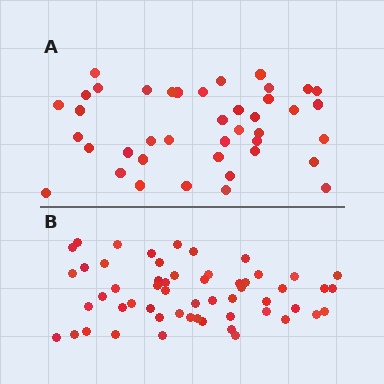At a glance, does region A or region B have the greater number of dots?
Region B (the bottom region) has more dots.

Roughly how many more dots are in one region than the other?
Region B has approximately 15 more dots than region A.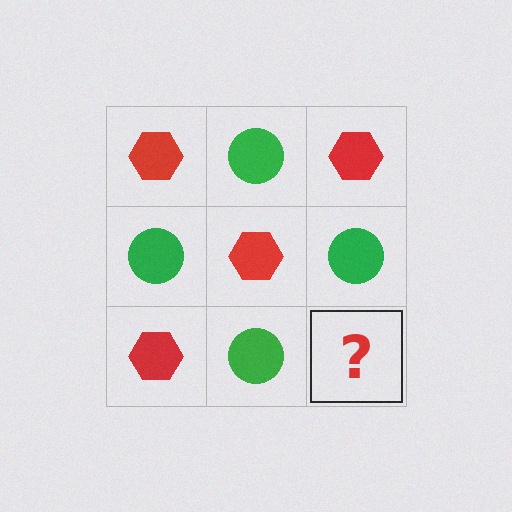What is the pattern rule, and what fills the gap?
The rule is that it alternates red hexagon and green circle in a checkerboard pattern. The gap should be filled with a red hexagon.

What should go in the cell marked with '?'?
The missing cell should contain a red hexagon.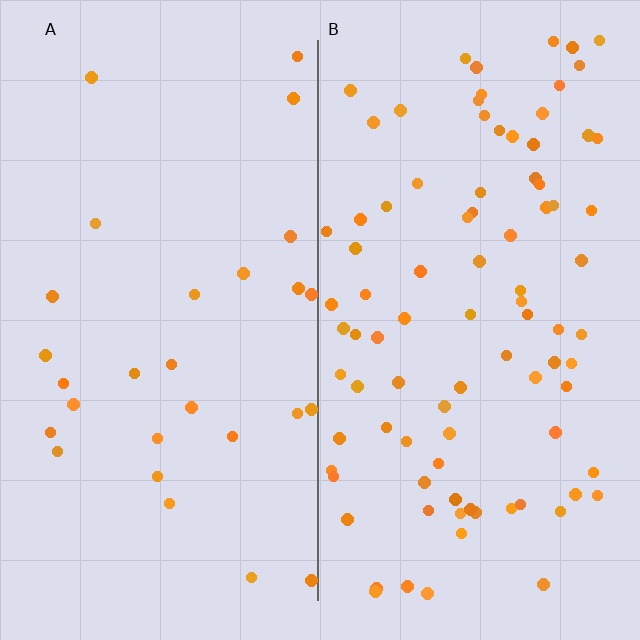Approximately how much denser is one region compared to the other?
Approximately 3.2× — region B over region A.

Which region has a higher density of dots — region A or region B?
B (the right).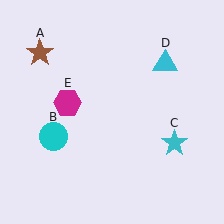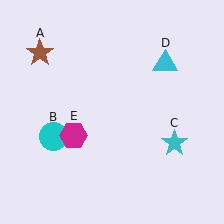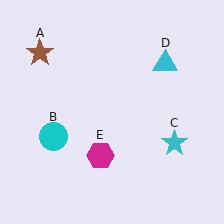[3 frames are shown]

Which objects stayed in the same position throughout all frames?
Brown star (object A) and cyan circle (object B) and cyan star (object C) and cyan triangle (object D) remained stationary.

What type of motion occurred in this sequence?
The magenta hexagon (object E) rotated counterclockwise around the center of the scene.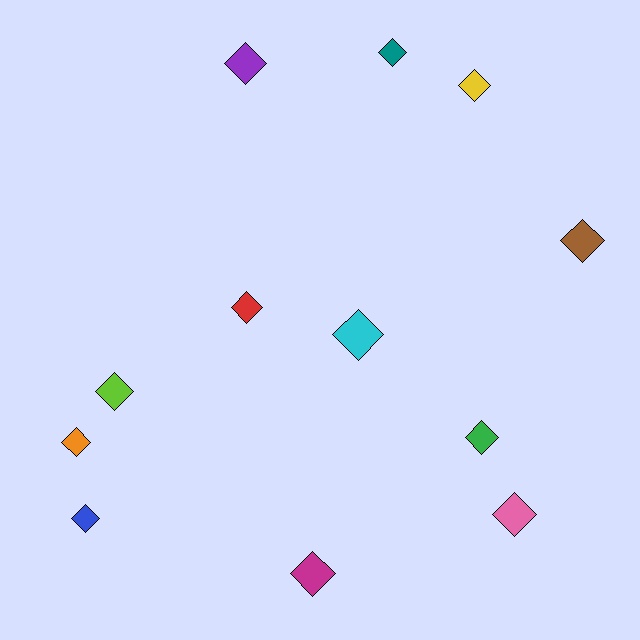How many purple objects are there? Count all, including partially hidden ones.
There is 1 purple object.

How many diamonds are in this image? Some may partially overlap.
There are 12 diamonds.